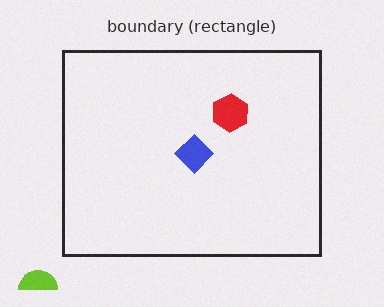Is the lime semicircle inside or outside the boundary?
Outside.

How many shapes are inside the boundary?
2 inside, 1 outside.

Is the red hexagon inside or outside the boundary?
Inside.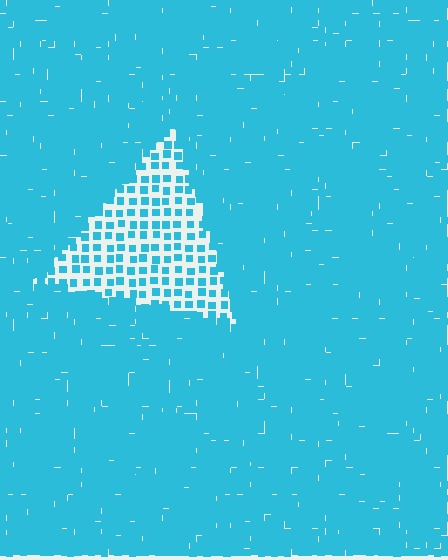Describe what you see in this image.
The image contains small cyan elements arranged at two different densities. A triangle-shaped region is visible where the elements are less densely packed than the surrounding area.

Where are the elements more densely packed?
The elements are more densely packed outside the triangle boundary.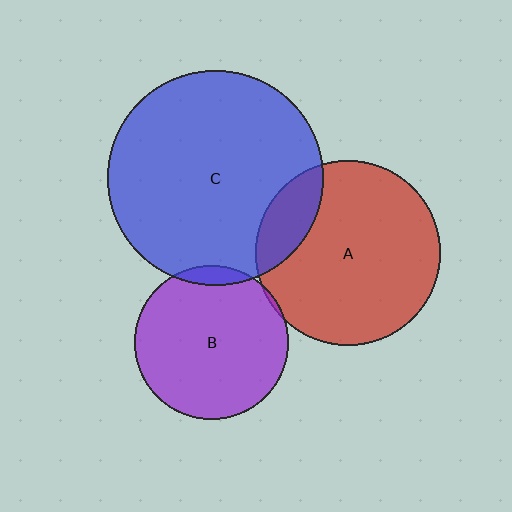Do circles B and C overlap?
Yes.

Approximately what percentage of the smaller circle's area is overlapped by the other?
Approximately 5%.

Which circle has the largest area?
Circle C (blue).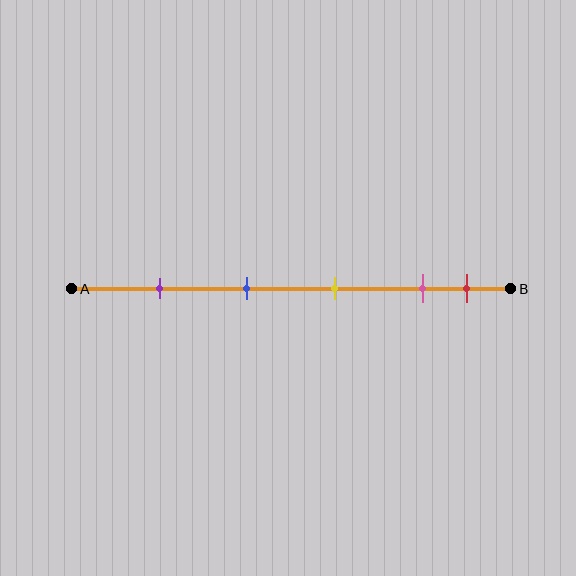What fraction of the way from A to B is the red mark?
The red mark is approximately 90% (0.9) of the way from A to B.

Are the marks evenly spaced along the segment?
No, the marks are not evenly spaced.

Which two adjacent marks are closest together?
The pink and red marks are the closest adjacent pair.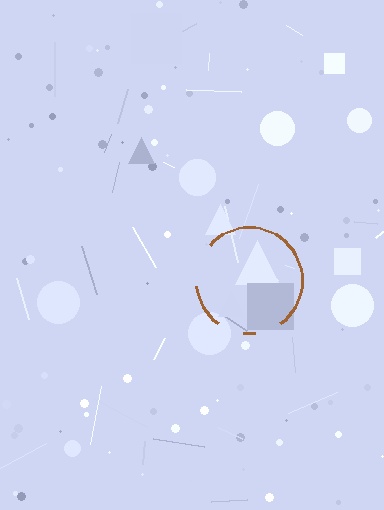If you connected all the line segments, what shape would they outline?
They would outline a circle.